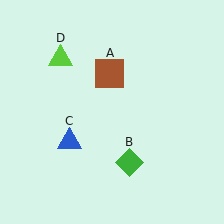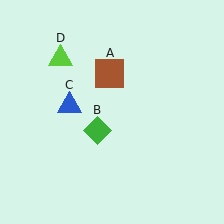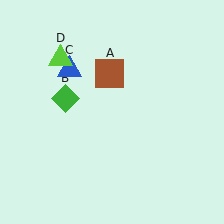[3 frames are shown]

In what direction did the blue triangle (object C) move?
The blue triangle (object C) moved up.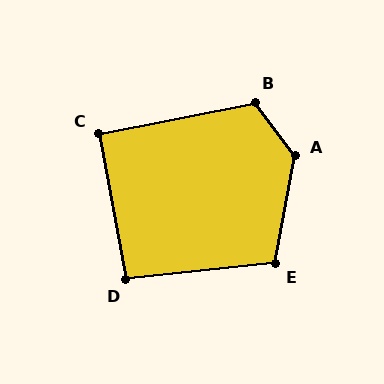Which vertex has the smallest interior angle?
C, at approximately 91 degrees.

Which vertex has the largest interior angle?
A, at approximately 132 degrees.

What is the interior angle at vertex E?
Approximately 107 degrees (obtuse).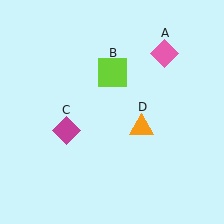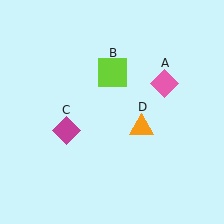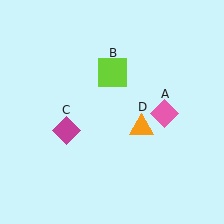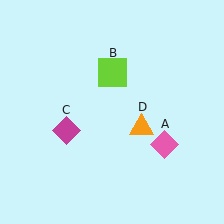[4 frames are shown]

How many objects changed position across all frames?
1 object changed position: pink diamond (object A).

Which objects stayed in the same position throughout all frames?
Lime square (object B) and magenta diamond (object C) and orange triangle (object D) remained stationary.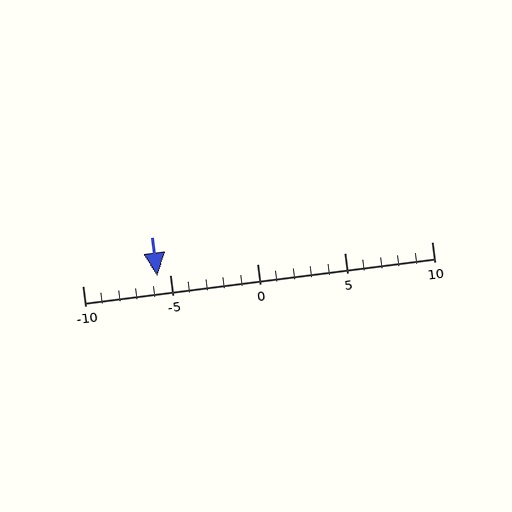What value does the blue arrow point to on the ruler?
The blue arrow points to approximately -6.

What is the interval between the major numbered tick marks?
The major tick marks are spaced 5 units apart.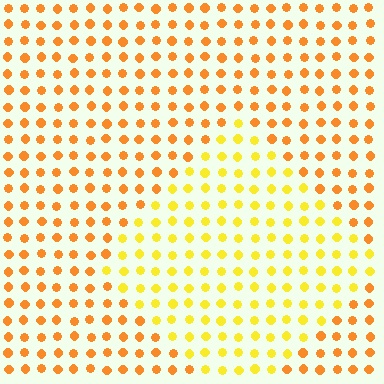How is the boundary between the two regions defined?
The boundary is defined purely by a slight shift in hue (about 28 degrees). Spacing, size, and orientation are identical on both sides.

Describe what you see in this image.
The image is filled with small orange elements in a uniform arrangement. A diamond-shaped region is visible where the elements are tinted to a slightly different hue, forming a subtle color boundary.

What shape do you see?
I see a diamond.